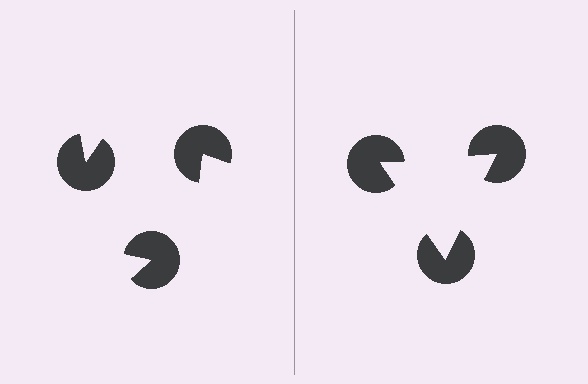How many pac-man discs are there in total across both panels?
6 — 3 on each side.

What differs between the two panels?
The pac-man discs are positioned identically on both sides; only the wedge orientations differ. On the right they align to a triangle; on the left they are misaligned.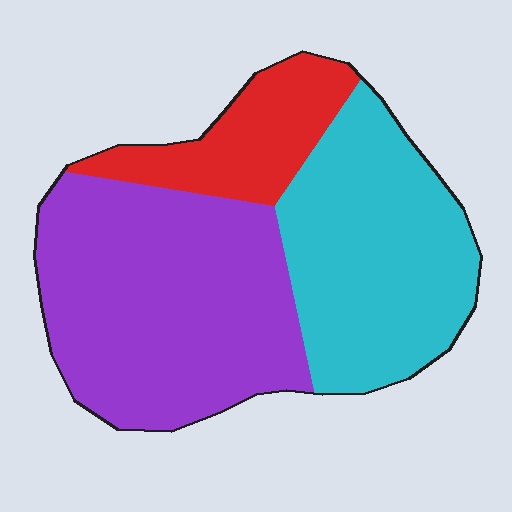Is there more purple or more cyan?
Purple.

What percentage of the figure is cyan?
Cyan covers 36% of the figure.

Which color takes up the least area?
Red, at roughly 15%.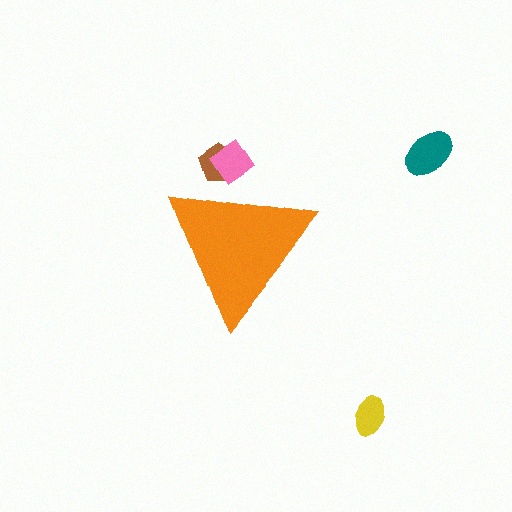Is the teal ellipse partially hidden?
No, the teal ellipse is fully visible.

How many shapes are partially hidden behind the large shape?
2 shapes are partially hidden.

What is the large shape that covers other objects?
An orange triangle.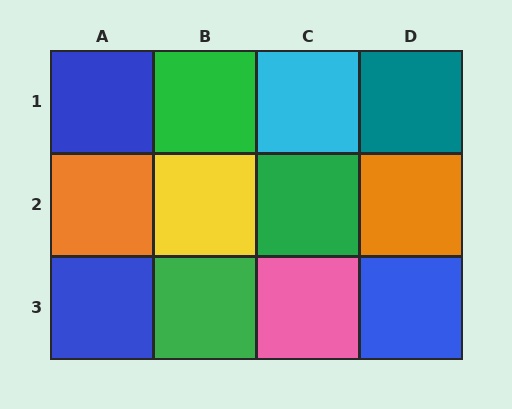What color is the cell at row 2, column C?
Green.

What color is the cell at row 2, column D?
Orange.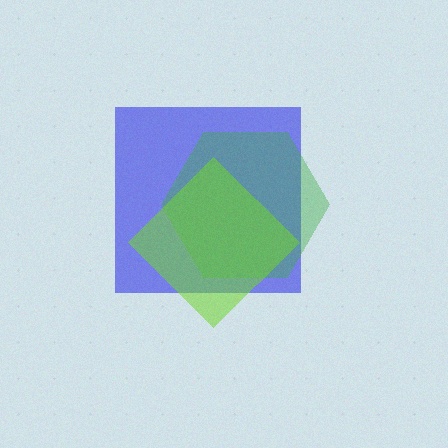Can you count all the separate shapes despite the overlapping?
Yes, there are 3 separate shapes.